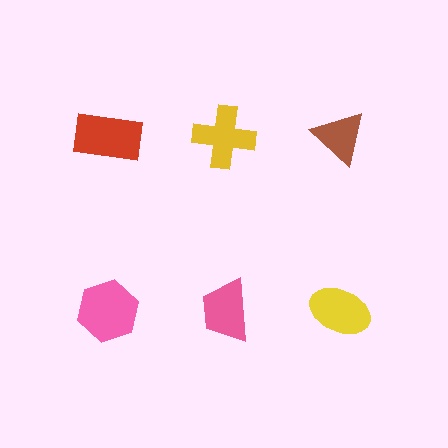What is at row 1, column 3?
A brown triangle.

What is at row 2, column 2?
A pink trapezoid.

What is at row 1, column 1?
A red rectangle.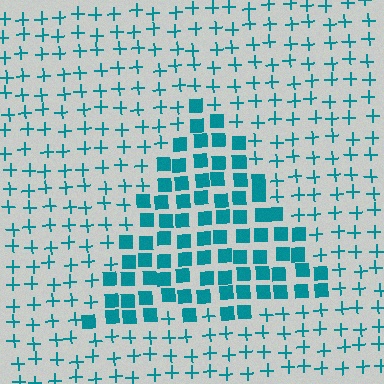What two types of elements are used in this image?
The image uses squares inside the triangle region and plus signs outside it.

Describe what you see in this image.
The image is filled with small teal elements arranged in a uniform grid. A triangle-shaped region contains squares, while the surrounding area contains plus signs. The boundary is defined purely by the change in element shape.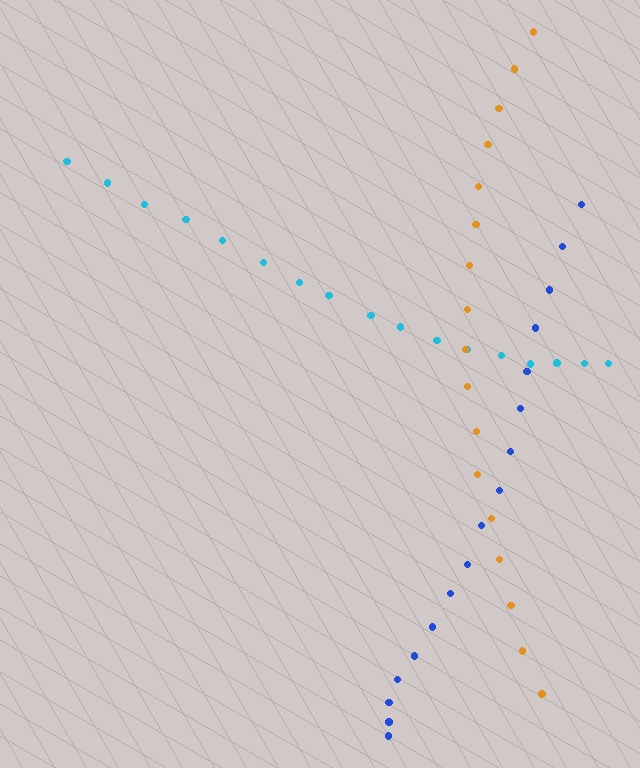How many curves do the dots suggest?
There are 3 distinct paths.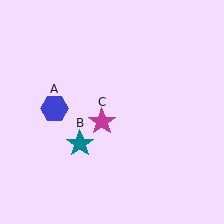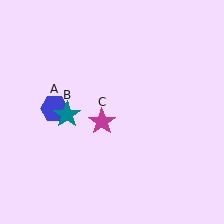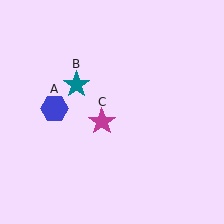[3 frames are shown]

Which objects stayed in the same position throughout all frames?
Blue hexagon (object A) and magenta star (object C) remained stationary.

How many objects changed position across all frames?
1 object changed position: teal star (object B).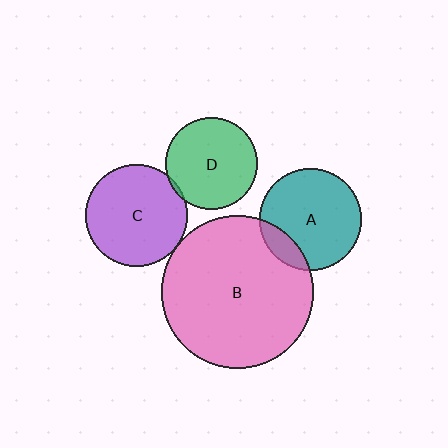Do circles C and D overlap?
Yes.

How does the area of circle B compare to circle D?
Approximately 2.8 times.